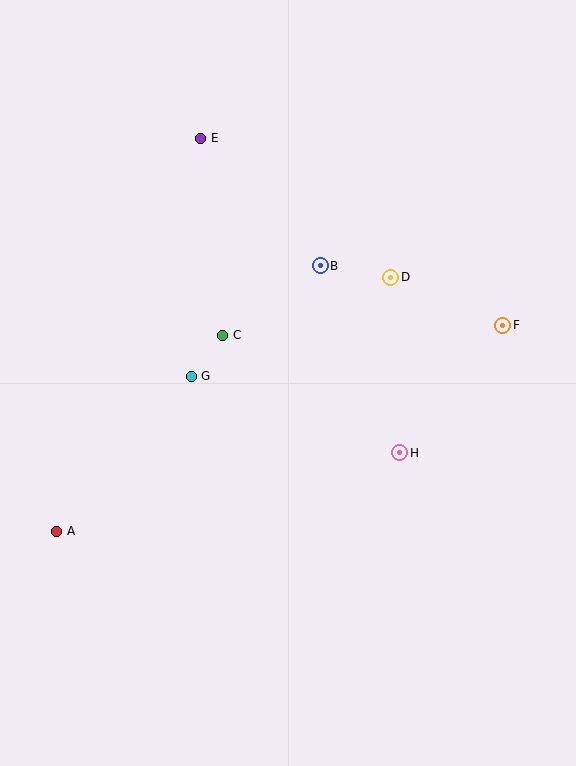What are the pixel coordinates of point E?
Point E is at (201, 138).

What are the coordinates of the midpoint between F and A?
The midpoint between F and A is at (280, 428).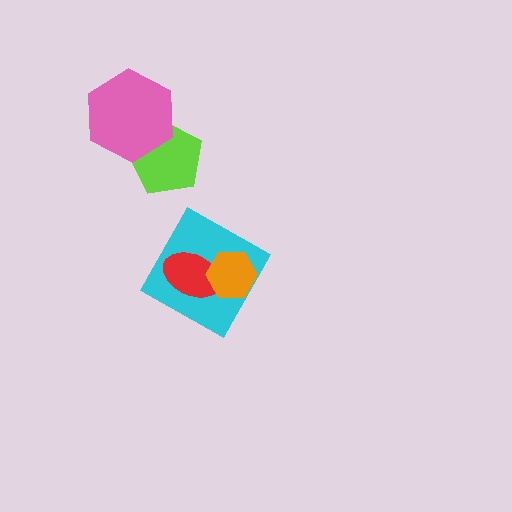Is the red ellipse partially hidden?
Yes, it is partially covered by another shape.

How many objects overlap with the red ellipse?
2 objects overlap with the red ellipse.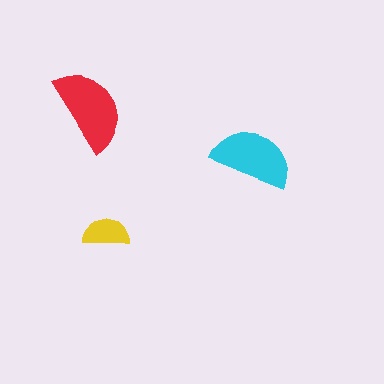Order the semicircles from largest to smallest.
the red one, the cyan one, the yellow one.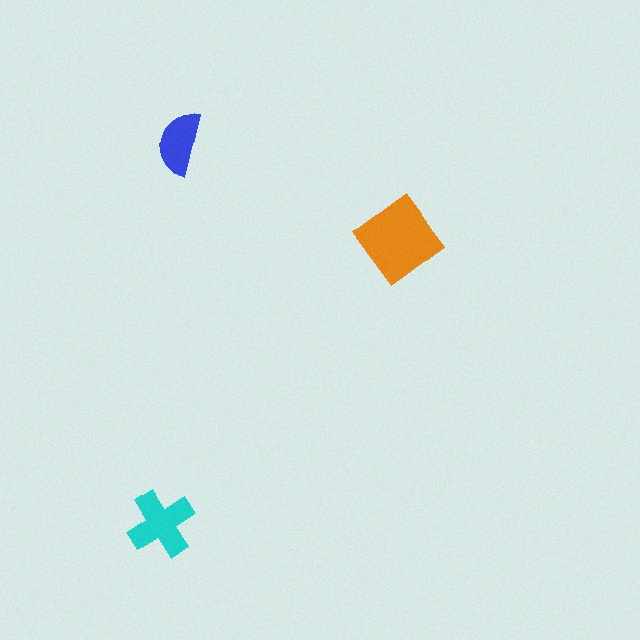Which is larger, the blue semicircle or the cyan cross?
The cyan cross.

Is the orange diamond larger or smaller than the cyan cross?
Larger.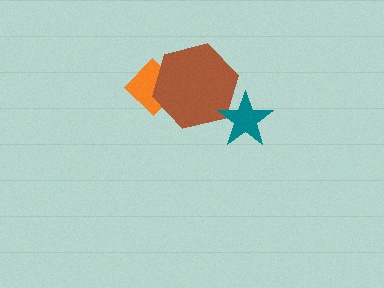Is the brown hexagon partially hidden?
Yes, it is partially covered by another shape.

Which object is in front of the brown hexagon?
The teal star is in front of the brown hexagon.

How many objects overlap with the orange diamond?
1 object overlaps with the orange diamond.